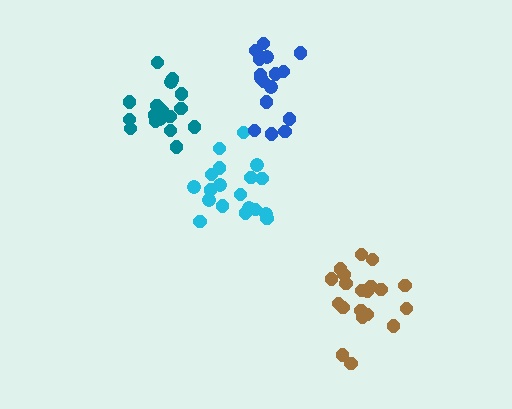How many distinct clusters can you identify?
There are 4 distinct clusters.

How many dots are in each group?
Group 1: 19 dots, Group 2: 16 dots, Group 3: 19 dots, Group 4: 20 dots (74 total).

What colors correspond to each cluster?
The clusters are colored: cyan, blue, teal, brown.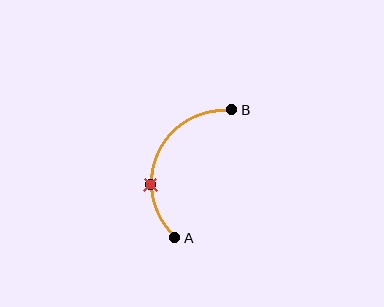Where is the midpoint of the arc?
The arc midpoint is the point on the curve farthest from the straight line joining A and B. It sits to the left of that line.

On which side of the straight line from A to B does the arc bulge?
The arc bulges to the left of the straight line connecting A and B.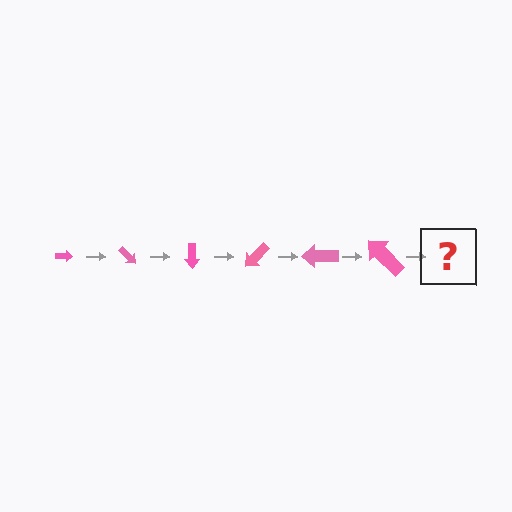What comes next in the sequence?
The next element should be an arrow, larger than the previous one and rotated 270 degrees from the start.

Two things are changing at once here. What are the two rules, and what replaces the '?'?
The two rules are that the arrow grows larger each step and it rotates 45 degrees each step. The '?' should be an arrow, larger than the previous one and rotated 270 degrees from the start.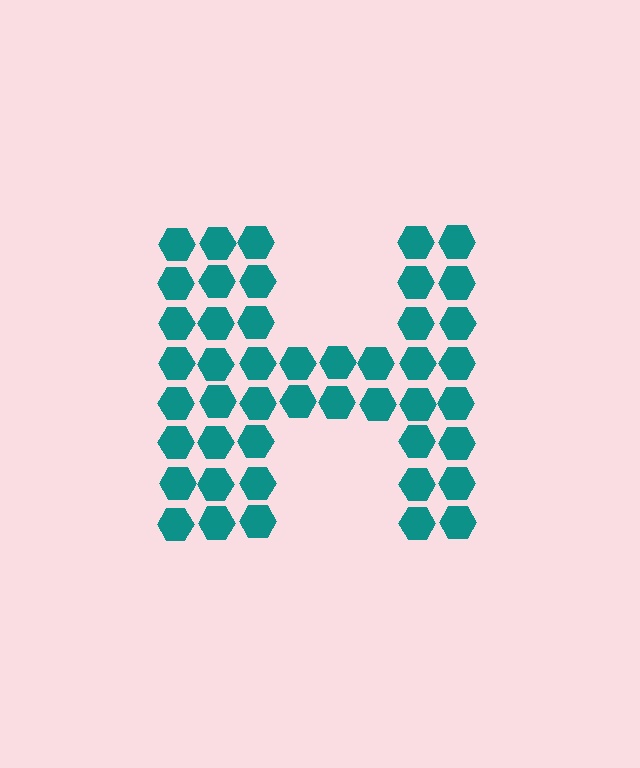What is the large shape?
The large shape is the letter H.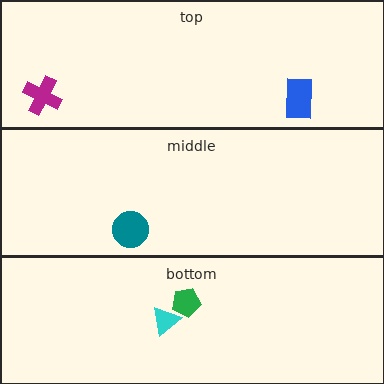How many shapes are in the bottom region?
2.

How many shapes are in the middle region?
1.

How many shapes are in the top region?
2.